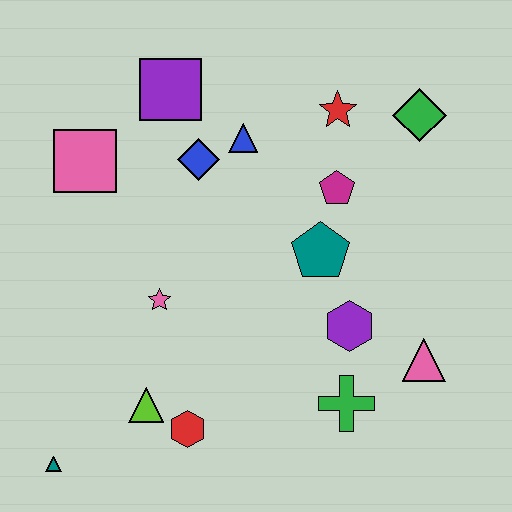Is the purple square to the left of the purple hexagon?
Yes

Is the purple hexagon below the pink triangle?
No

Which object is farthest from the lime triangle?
The green diamond is farthest from the lime triangle.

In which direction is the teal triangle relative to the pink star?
The teal triangle is below the pink star.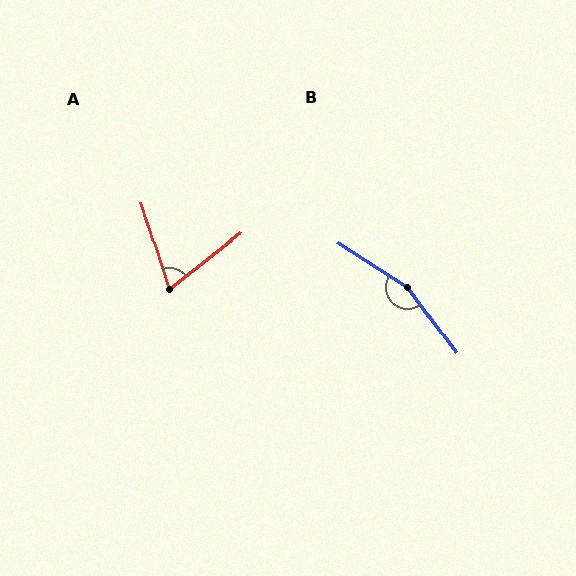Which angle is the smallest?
A, at approximately 69 degrees.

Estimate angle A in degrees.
Approximately 69 degrees.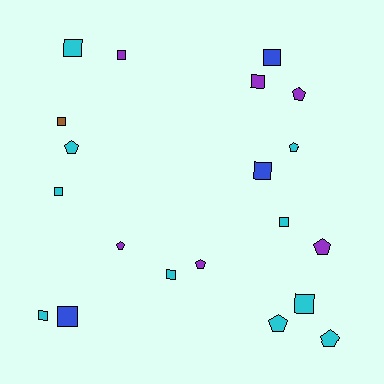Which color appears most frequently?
Cyan, with 10 objects.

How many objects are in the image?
There are 20 objects.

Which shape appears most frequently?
Square, with 12 objects.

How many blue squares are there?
There are 3 blue squares.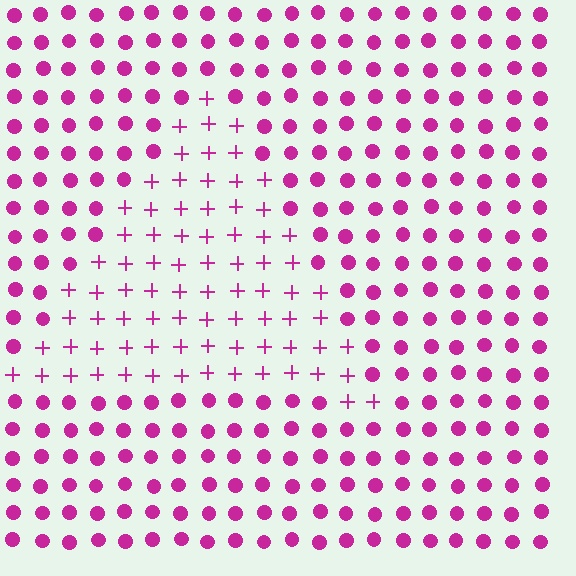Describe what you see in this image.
The image is filled with small magenta elements arranged in a uniform grid. A triangle-shaped region contains plus signs, while the surrounding area contains circles. The boundary is defined purely by the change in element shape.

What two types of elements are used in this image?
The image uses plus signs inside the triangle region and circles outside it.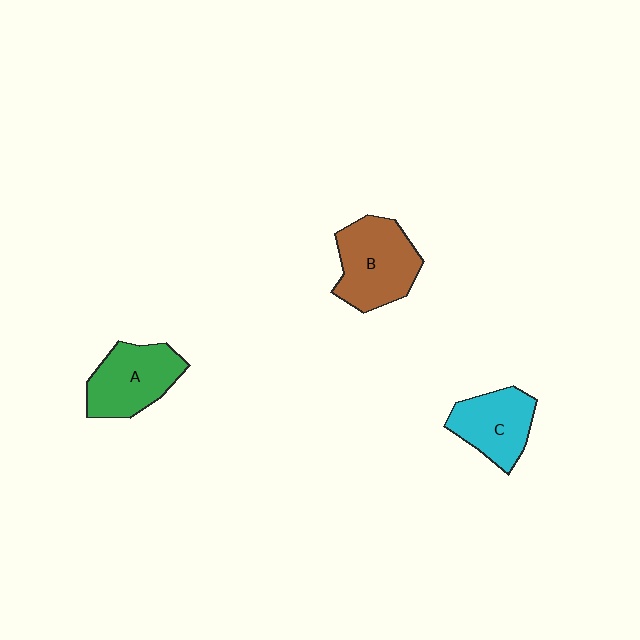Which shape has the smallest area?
Shape C (cyan).